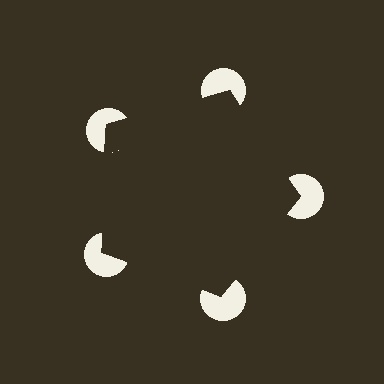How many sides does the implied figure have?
5 sides.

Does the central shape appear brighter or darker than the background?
It typically appears slightly darker than the background, even though no actual brightness change is drawn.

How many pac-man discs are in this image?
There are 5 — one at each vertex of the illusory pentagon.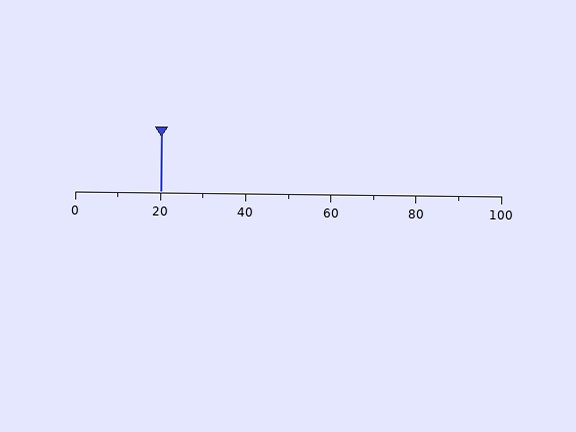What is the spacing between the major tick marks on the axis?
The major ticks are spaced 20 apart.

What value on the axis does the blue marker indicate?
The marker indicates approximately 20.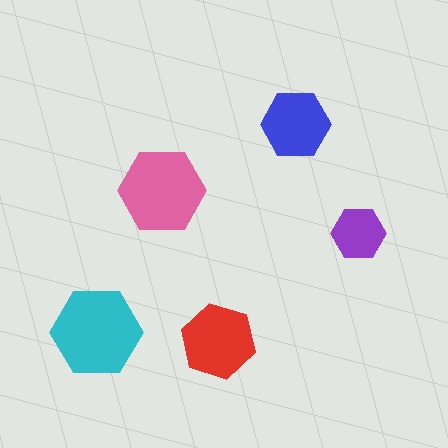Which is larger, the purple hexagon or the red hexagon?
The red one.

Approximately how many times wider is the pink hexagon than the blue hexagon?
About 1.5 times wider.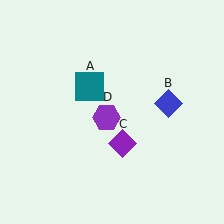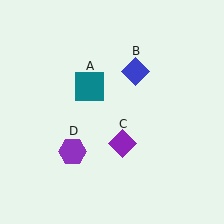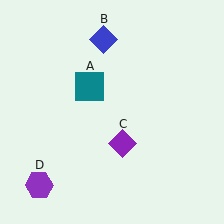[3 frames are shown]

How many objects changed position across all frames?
2 objects changed position: blue diamond (object B), purple hexagon (object D).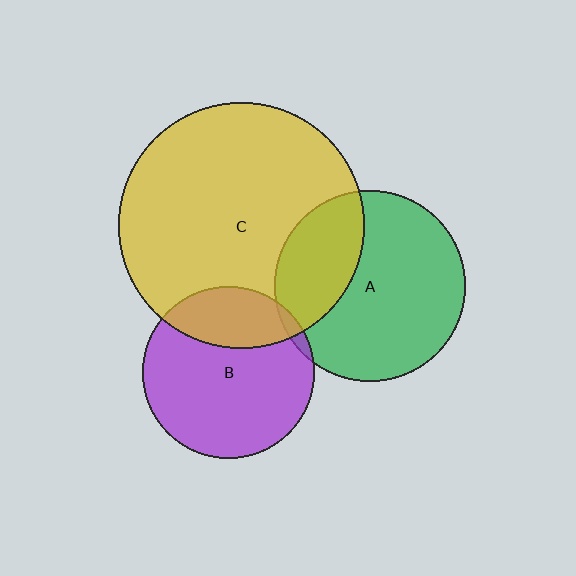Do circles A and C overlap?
Yes.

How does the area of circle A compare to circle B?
Approximately 1.2 times.